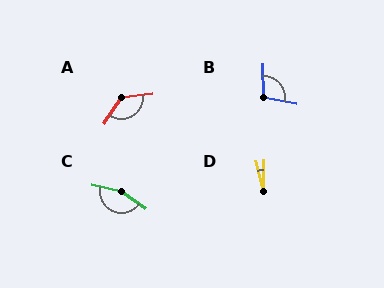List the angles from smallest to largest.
D (15°), B (103°), A (131°), C (157°).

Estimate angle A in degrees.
Approximately 131 degrees.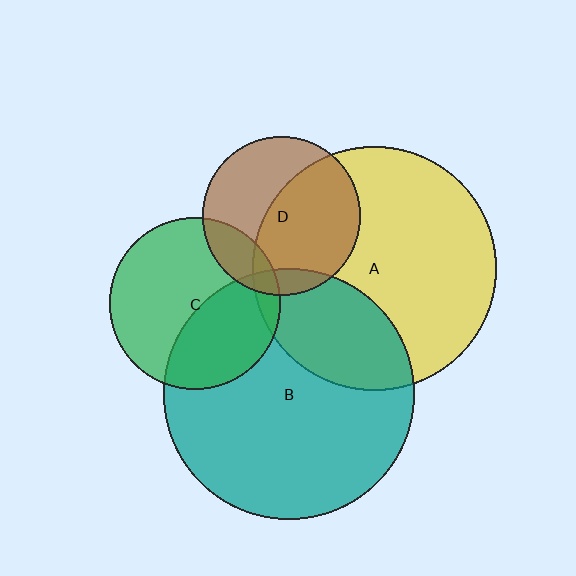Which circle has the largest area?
Circle B (teal).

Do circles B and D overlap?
Yes.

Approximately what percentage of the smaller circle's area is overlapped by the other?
Approximately 10%.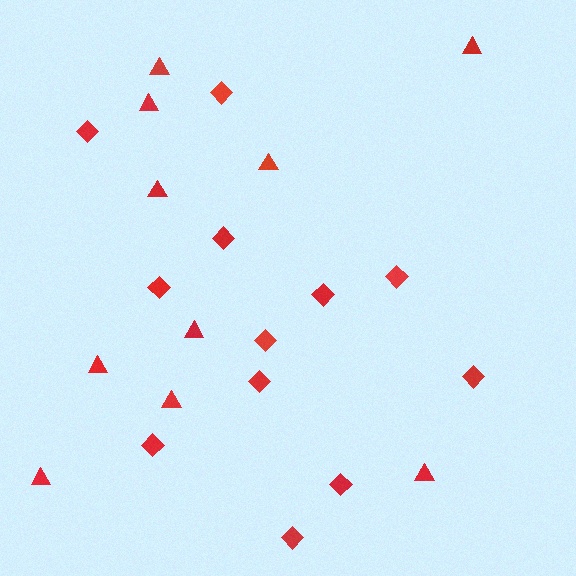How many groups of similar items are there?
There are 2 groups: one group of triangles (10) and one group of diamonds (12).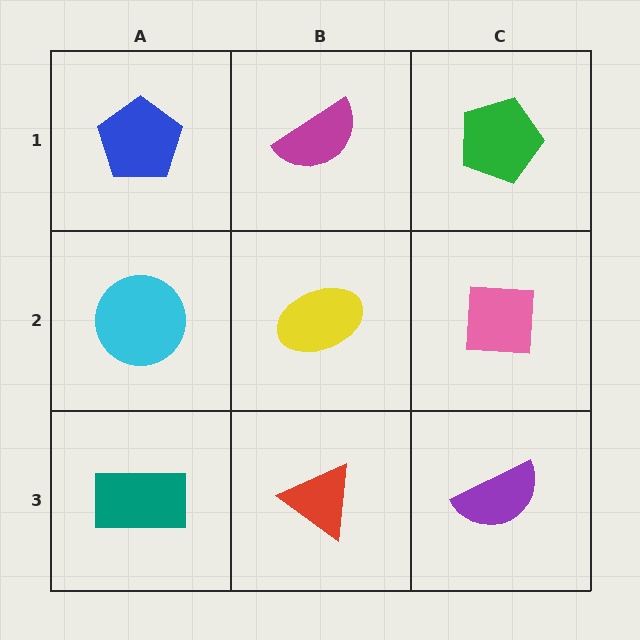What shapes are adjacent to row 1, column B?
A yellow ellipse (row 2, column B), a blue pentagon (row 1, column A), a green pentagon (row 1, column C).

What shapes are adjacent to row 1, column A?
A cyan circle (row 2, column A), a magenta semicircle (row 1, column B).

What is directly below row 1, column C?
A pink square.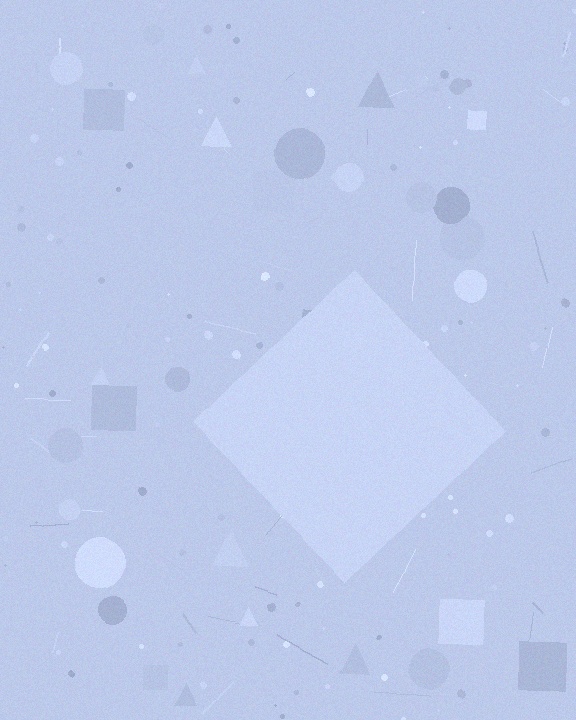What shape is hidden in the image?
A diamond is hidden in the image.